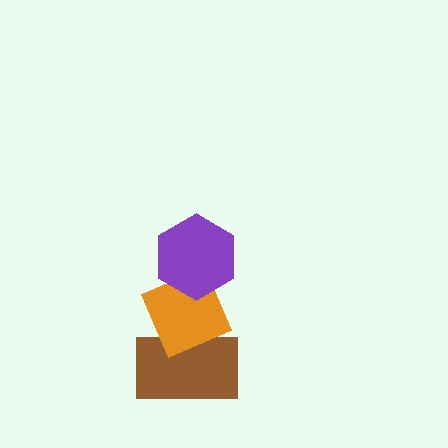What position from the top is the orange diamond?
The orange diamond is 2nd from the top.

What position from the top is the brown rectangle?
The brown rectangle is 3rd from the top.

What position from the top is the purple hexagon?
The purple hexagon is 1st from the top.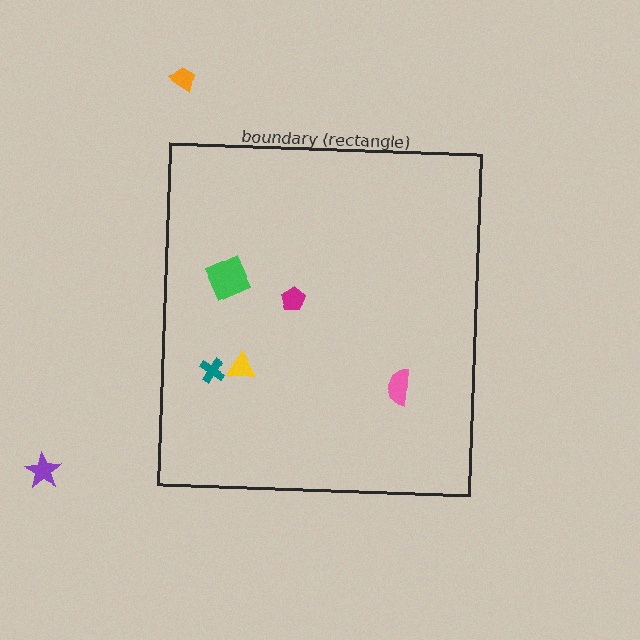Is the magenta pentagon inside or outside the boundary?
Inside.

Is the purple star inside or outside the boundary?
Outside.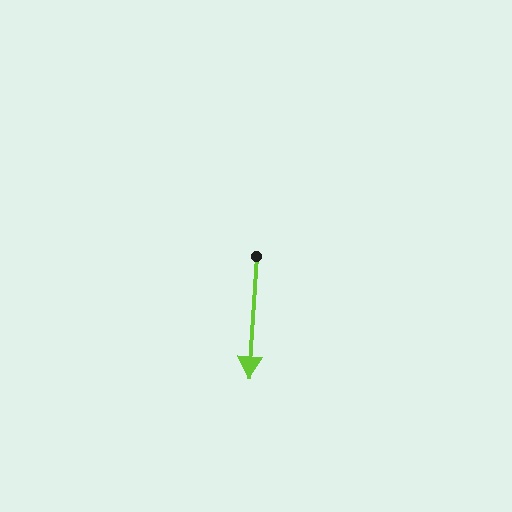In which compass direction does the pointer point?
South.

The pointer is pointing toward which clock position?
Roughly 6 o'clock.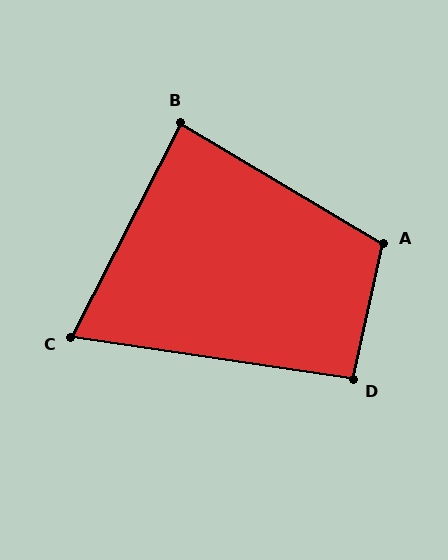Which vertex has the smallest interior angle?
C, at approximately 71 degrees.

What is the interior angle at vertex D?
Approximately 94 degrees (approximately right).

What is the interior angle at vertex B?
Approximately 86 degrees (approximately right).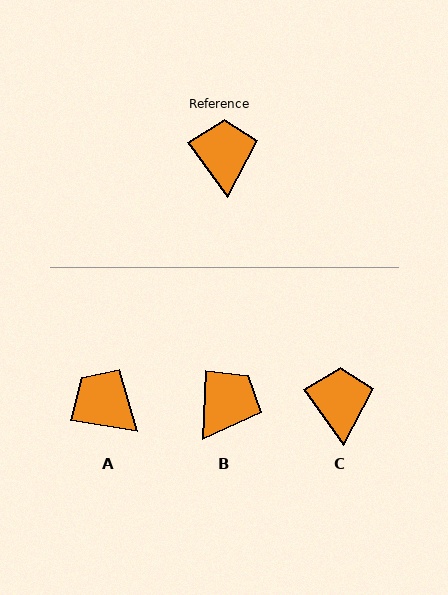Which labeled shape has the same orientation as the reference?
C.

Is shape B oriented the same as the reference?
No, it is off by about 38 degrees.